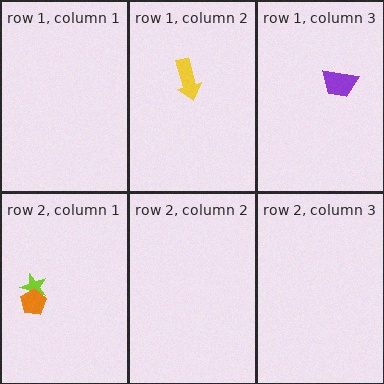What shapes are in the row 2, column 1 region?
The lime star, the orange pentagon.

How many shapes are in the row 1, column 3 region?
1.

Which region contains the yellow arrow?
The row 1, column 2 region.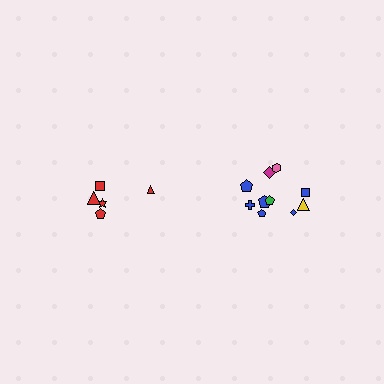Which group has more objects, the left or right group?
The right group.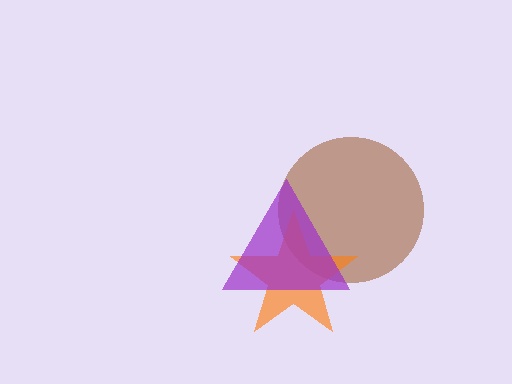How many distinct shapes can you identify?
There are 3 distinct shapes: a brown circle, an orange star, a purple triangle.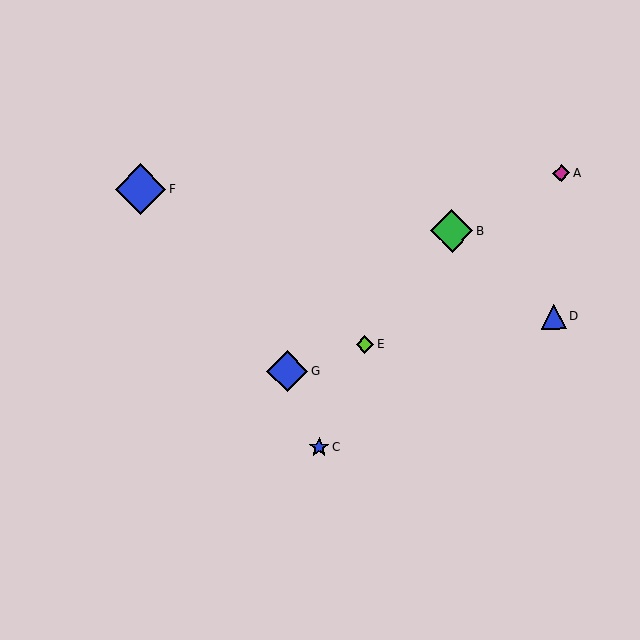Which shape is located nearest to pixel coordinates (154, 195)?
The blue diamond (labeled F) at (141, 189) is nearest to that location.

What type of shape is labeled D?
Shape D is a blue triangle.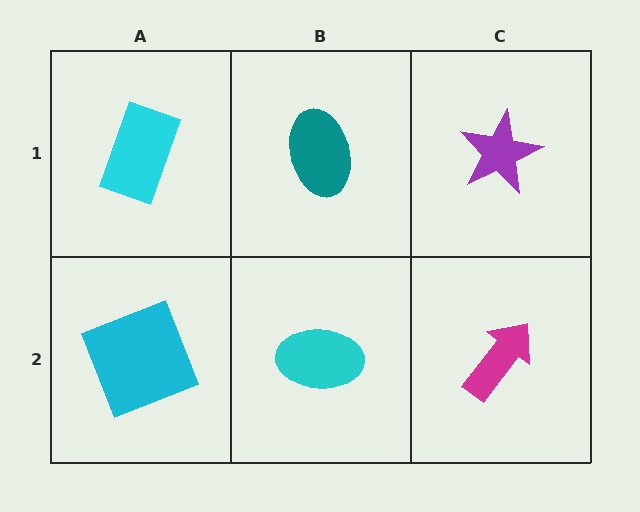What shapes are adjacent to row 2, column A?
A cyan rectangle (row 1, column A), a cyan ellipse (row 2, column B).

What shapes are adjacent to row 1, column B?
A cyan ellipse (row 2, column B), a cyan rectangle (row 1, column A), a purple star (row 1, column C).